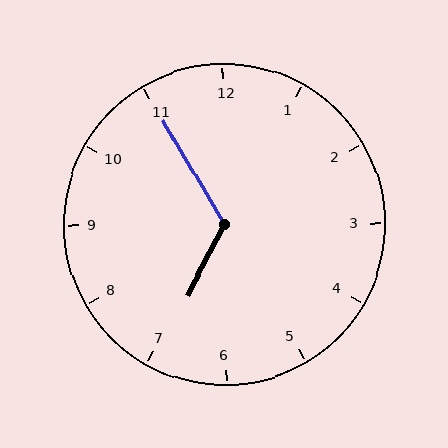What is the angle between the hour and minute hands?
Approximately 122 degrees.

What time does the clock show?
6:55.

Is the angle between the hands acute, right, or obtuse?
It is obtuse.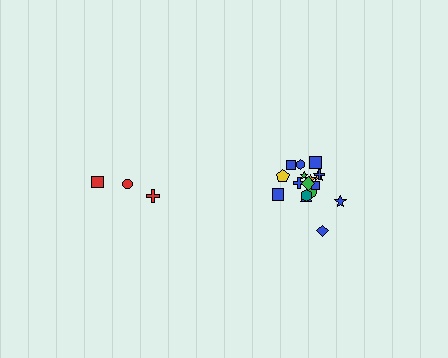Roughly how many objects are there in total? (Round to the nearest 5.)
Roughly 20 objects in total.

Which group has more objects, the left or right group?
The right group.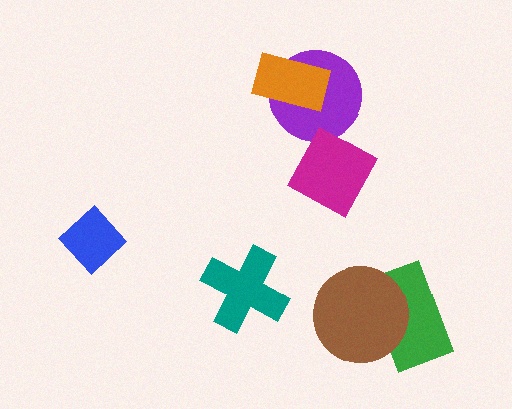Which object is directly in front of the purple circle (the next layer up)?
The orange rectangle is directly in front of the purple circle.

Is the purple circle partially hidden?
Yes, it is partially covered by another shape.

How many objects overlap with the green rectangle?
1 object overlaps with the green rectangle.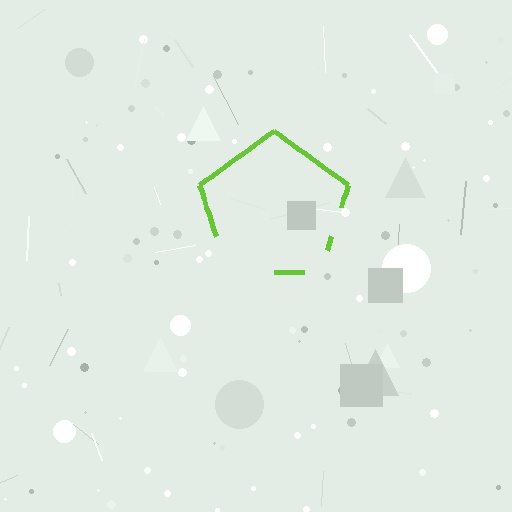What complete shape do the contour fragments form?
The contour fragments form a pentagon.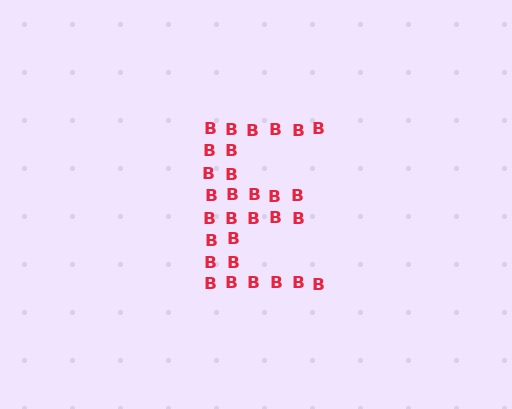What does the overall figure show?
The overall figure shows the letter E.